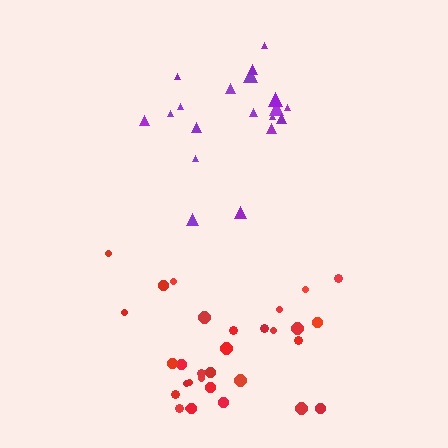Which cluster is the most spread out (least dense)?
Red.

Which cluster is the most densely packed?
Purple.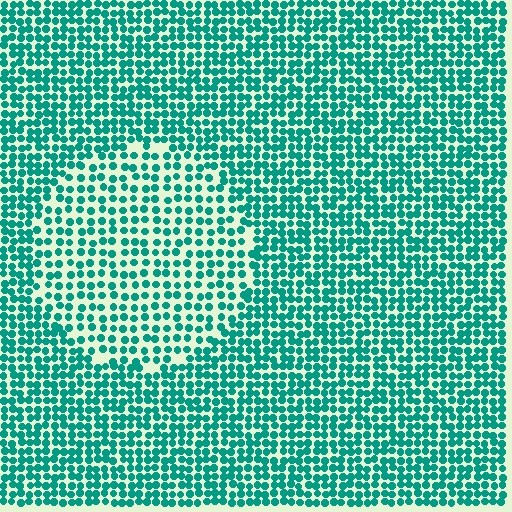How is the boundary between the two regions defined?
The boundary is defined by a change in element density (approximately 1.6x ratio). All elements are the same color, size, and shape.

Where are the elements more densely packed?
The elements are more densely packed outside the circle boundary.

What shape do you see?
I see a circle.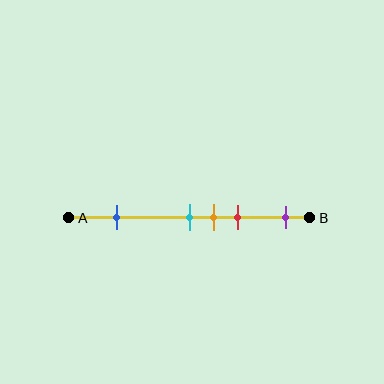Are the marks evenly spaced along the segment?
No, the marks are not evenly spaced.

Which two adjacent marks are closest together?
The cyan and orange marks are the closest adjacent pair.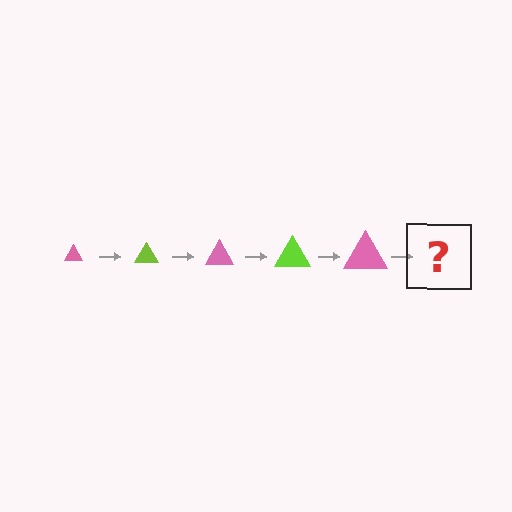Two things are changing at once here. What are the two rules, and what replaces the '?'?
The two rules are that the triangle grows larger each step and the color cycles through pink and lime. The '?' should be a lime triangle, larger than the previous one.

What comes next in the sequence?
The next element should be a lime triangle, larger than the previous one.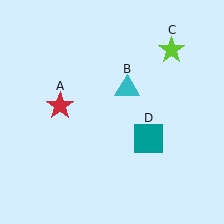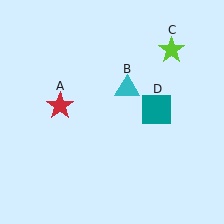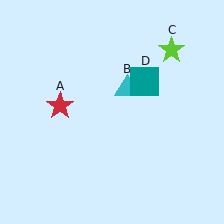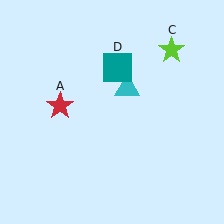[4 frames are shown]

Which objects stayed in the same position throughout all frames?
Red star (object A) and cyan triangle (object B) and lime star (object C) remained stationary.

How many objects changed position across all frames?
1 object changed position: teal square (object D).